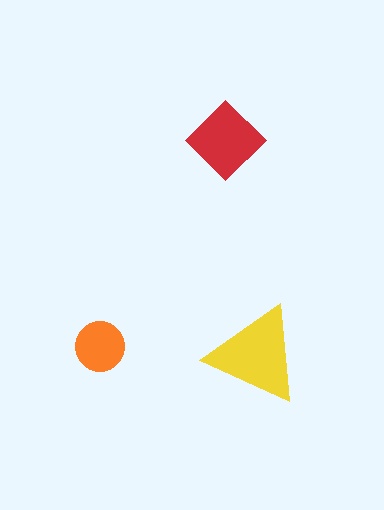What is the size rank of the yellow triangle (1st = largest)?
1st.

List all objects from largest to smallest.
The yellow triangle, the red diamond, the orange circle.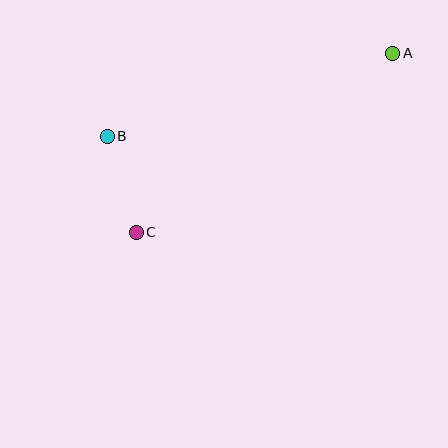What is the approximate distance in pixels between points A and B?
The distance between A and B is approximately 298 pixels.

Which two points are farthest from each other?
Points A and C are farthest from each other.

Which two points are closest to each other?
Points B and C are closest to each other.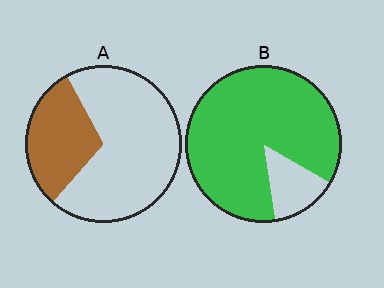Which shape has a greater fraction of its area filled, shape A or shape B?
Shape B.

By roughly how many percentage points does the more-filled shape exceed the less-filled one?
By roughly 55 percentage points (B over A).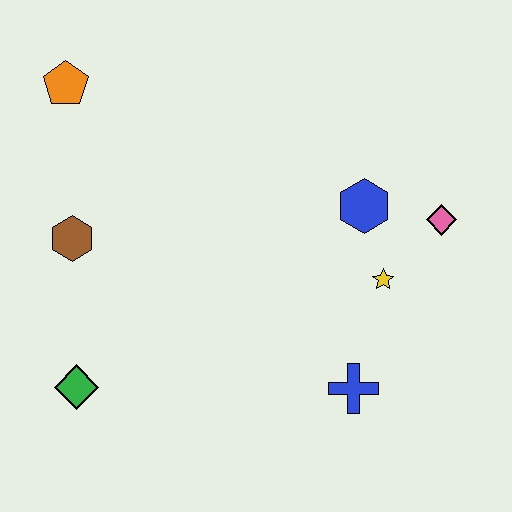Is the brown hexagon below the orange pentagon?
Yes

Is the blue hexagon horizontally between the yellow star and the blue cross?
Yes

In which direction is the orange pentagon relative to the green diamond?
The orange pentagon is above the green diamond.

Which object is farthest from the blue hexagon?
The green diamond is farthest from the blue hexagon.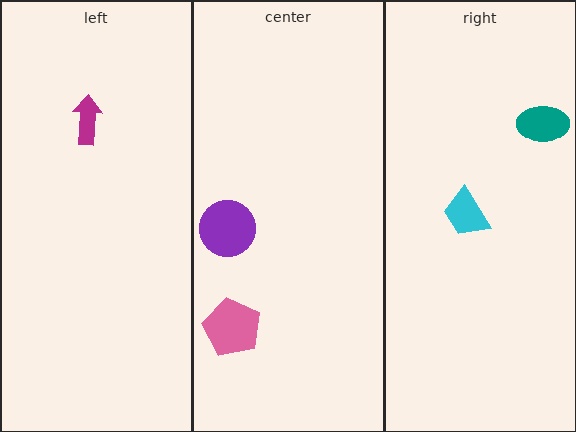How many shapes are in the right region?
2.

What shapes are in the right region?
The teal ellipse, the cyan trapezoid.